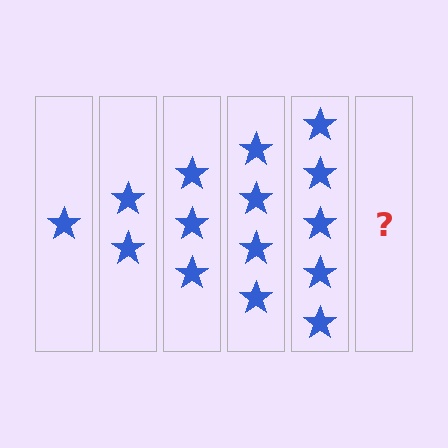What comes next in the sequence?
The next element should be 6 stars.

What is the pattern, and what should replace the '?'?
The pattern is that each step adds one more star. The '?' should be 6 stars.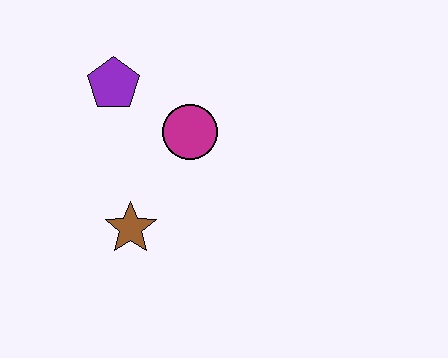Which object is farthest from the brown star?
The purple pentagon is farthest from the brown star.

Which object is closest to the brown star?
The magenta circle is closest to the brown star.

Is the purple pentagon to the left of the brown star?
Yes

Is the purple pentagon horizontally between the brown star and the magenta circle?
No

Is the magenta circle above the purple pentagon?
No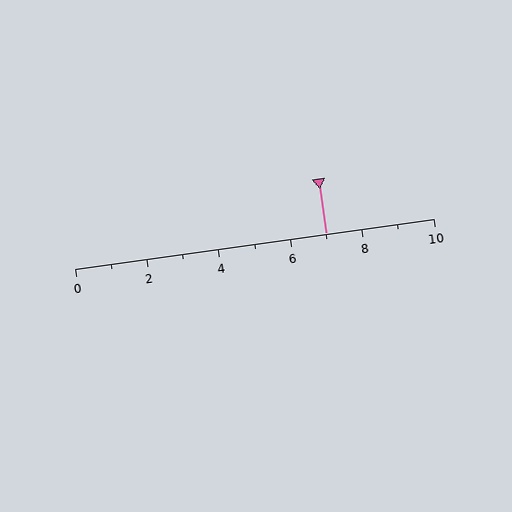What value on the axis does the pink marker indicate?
The marker indicates approximately 7.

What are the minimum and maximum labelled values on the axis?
The axis runs from 0 to 10.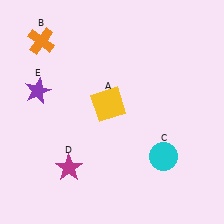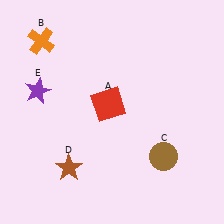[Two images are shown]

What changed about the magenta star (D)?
In Image 1, D is magenta. In Image 2, it changed to brown.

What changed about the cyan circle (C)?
In Image 1, C is cyan. In Image 2, it changed to brown.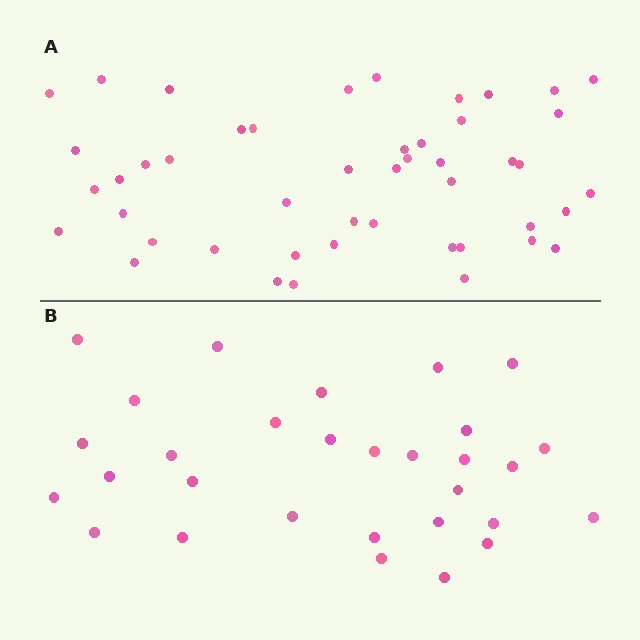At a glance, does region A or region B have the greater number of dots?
Region A (the top region) has more dots.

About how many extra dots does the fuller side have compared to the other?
Region A has approximately 15 more dots than region B.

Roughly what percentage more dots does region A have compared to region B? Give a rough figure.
About 55% more.